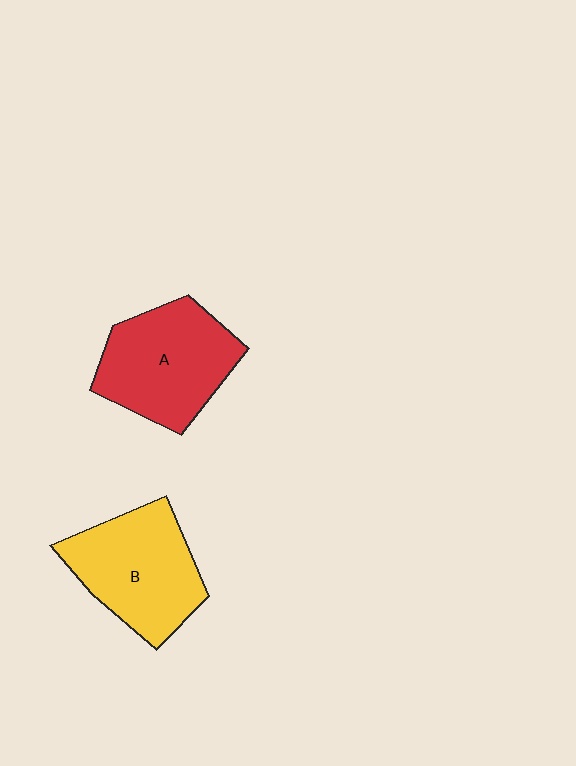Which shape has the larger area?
Shape A (red).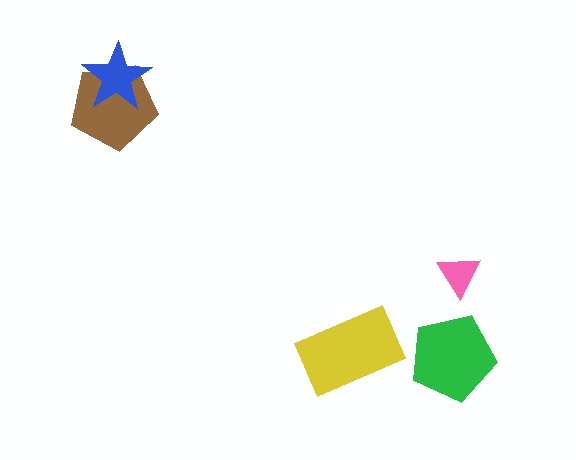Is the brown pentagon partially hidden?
Yes, it is partially covered by another shape.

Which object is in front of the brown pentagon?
The blue star is in front of the brown pentagon.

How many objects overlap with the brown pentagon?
1 object overlaps with the brown pentagon.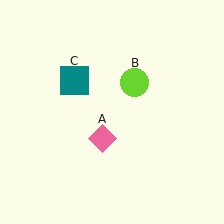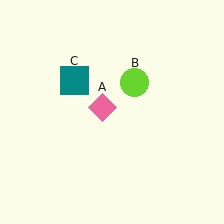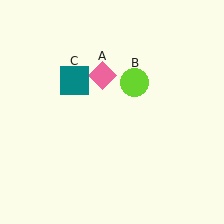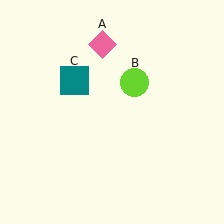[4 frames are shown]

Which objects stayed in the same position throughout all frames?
Lime circle (object B) and teal square (object C) remained stationary.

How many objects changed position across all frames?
1 object changed position: pink diamond (object A).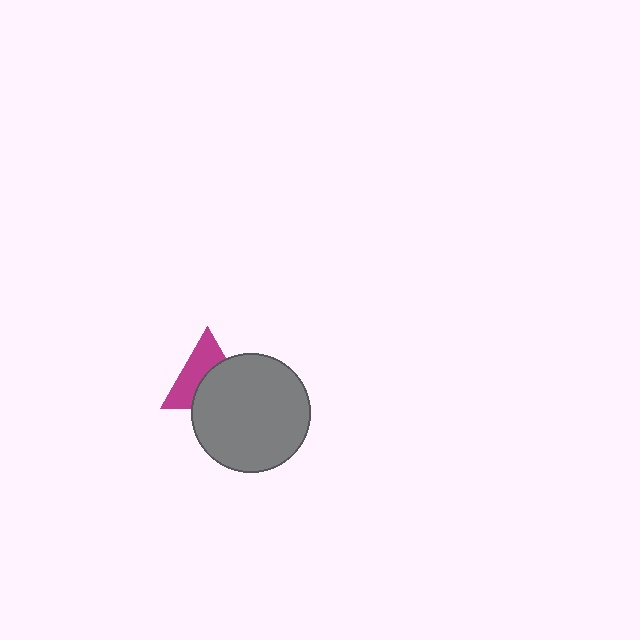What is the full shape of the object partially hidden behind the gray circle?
The partially hidden object is a magenta triangle.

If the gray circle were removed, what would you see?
You would see the complete magenta triangle.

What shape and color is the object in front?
The object in front is a gray circle.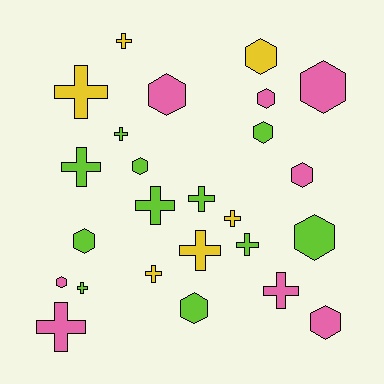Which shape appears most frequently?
Cross, with 13 objects.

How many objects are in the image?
There are 25 objects.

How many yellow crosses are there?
There are 5 yellow crosses.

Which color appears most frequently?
Lime, with 11 objects.